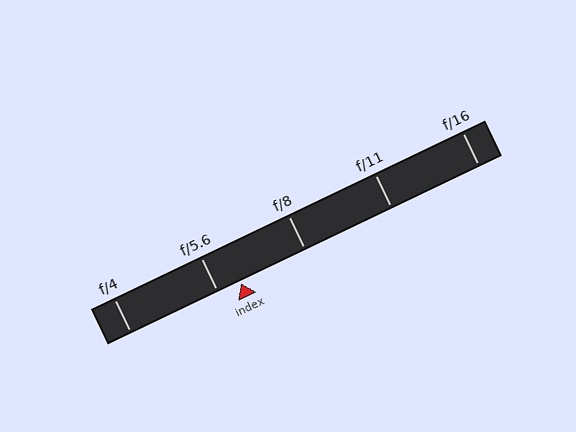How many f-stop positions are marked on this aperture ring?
There are 5 f-stop positions marked.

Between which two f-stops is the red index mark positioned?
The index mark is between f/5.6 and f/8.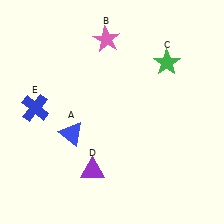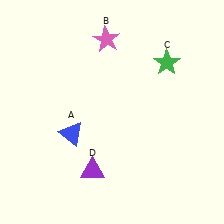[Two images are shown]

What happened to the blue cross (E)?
The blue cross (E) was removed in Image 2. It was in the top-left area of Image 1.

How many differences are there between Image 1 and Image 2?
There is 1 difference between the two images.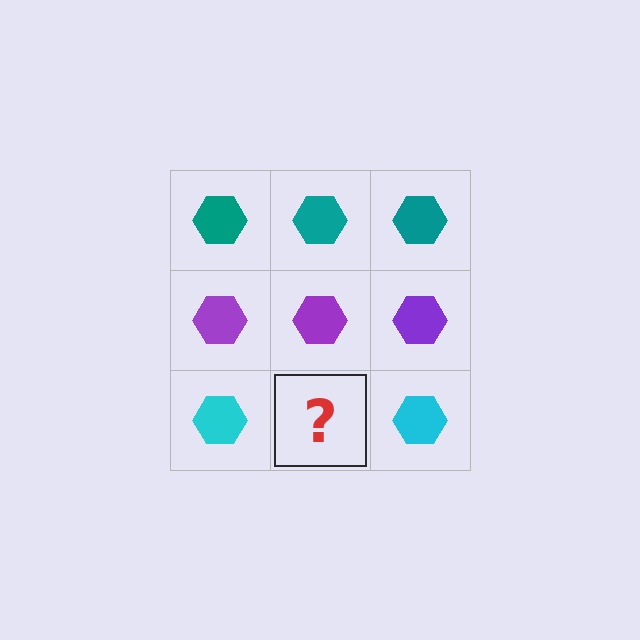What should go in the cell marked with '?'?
The missing cell should contain a cyan hexagon.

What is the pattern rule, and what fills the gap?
The rule is that each row has a consistent color. The gap should be filled with a cyan hexagon.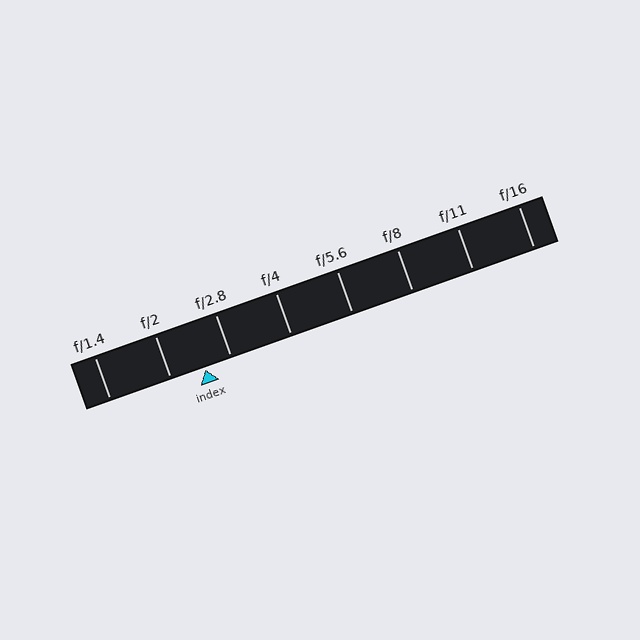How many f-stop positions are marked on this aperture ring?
There are 8 f-stop positions marked.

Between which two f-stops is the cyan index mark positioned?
The index mark is between f/2 and f/2.8.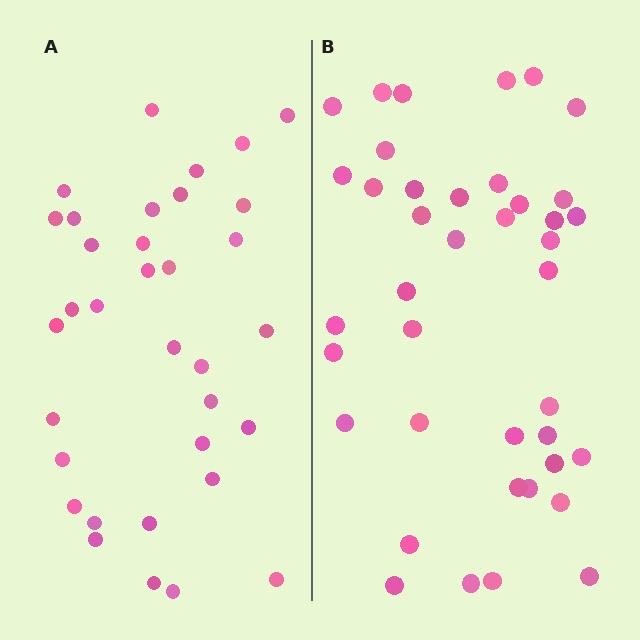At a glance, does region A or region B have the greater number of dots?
Region B (the right region) has more dots.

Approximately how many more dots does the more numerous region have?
Region B has about 6 more dots than region A.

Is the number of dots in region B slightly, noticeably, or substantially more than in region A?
Region B has only slightly more — the two regions are fairly close. The ratio is roughly 1.2 to 1.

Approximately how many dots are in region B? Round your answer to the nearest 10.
About 40 dots.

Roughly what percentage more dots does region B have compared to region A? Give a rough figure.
About 20% more.